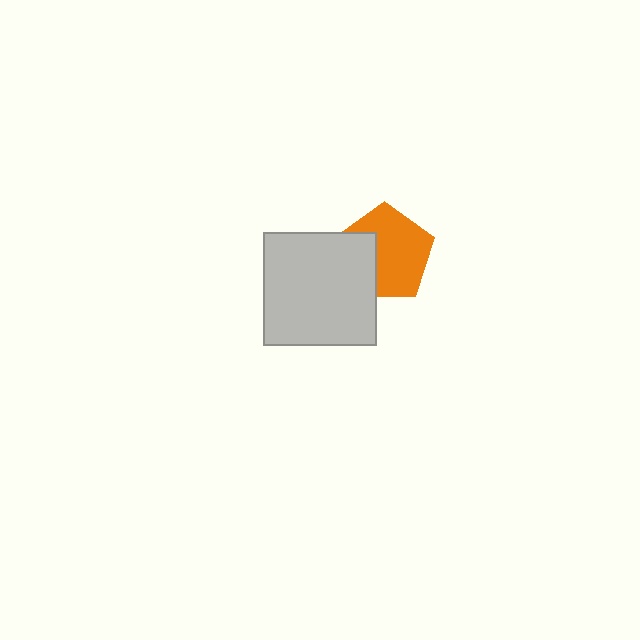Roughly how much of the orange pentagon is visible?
Most of it is visible (roughly 66%).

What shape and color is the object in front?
The object in front is a light gray square.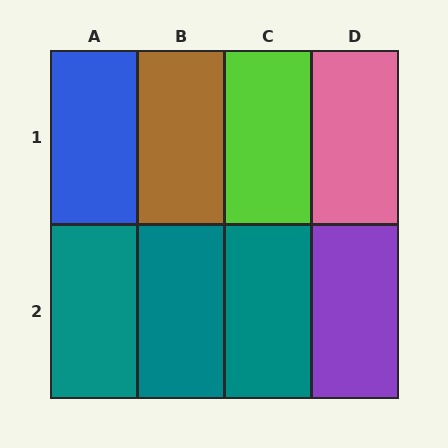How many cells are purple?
1 cell is purple.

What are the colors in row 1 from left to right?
Blue, brown, lime, pink.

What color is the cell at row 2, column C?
Teal.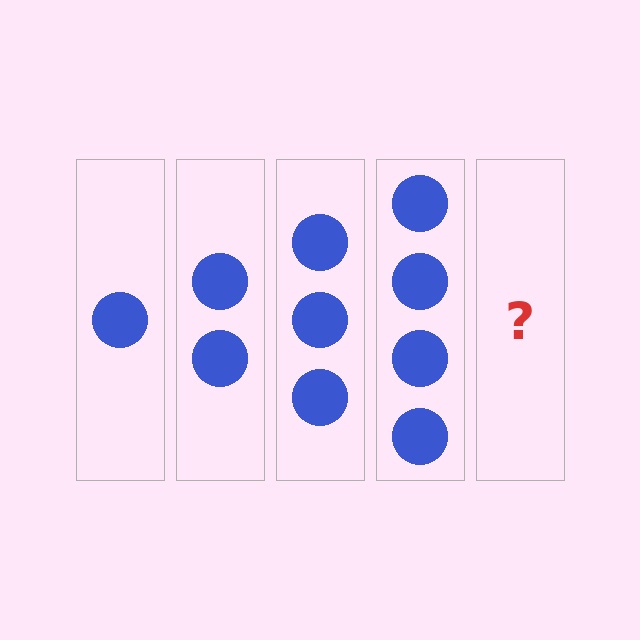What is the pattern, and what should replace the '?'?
The pattern is that each step adds one more circle. The '?' should be 5 circles.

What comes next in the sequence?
The next element should be 5 circles.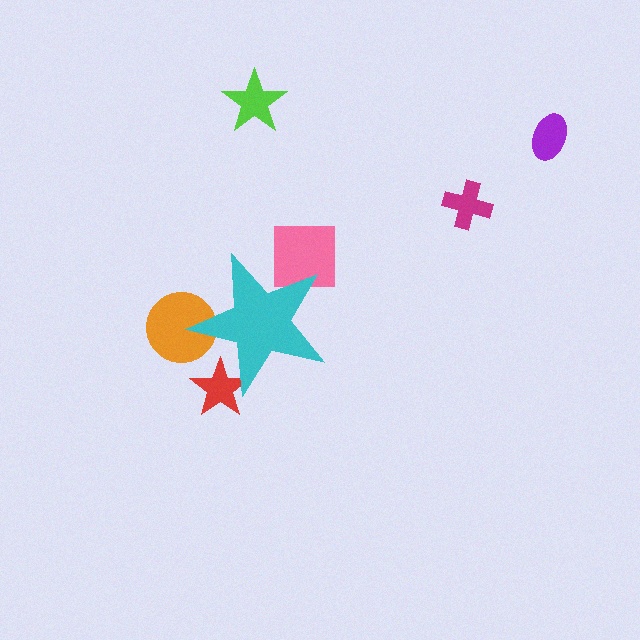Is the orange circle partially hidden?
Yes, the orange circle is partially hidden behind the cyan star.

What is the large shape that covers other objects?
A cyan star.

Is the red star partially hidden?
Yes, the red star is partially hidden behind the cyan star.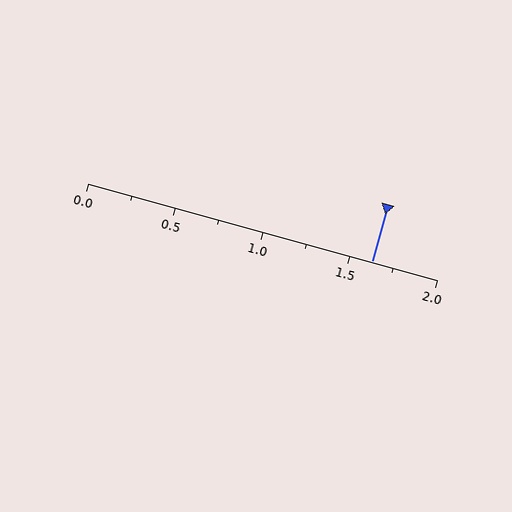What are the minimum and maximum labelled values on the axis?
The axis runs from 0.0 to 2.0.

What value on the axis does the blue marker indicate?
The marker indicates approximately 1.62.